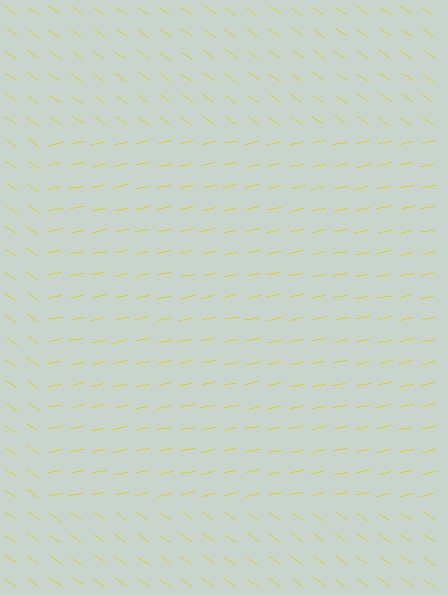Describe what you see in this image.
The image is filled with small yellow line segments. A rectangle region in the image has lines oriented differently from the surrounding lines, creating a visible texture boundary.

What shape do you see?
I see a rectangle.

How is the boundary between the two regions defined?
The boundary is defined purely by a change in line orientation (approximately 45 degrees difference). All lines are the same color and thickness.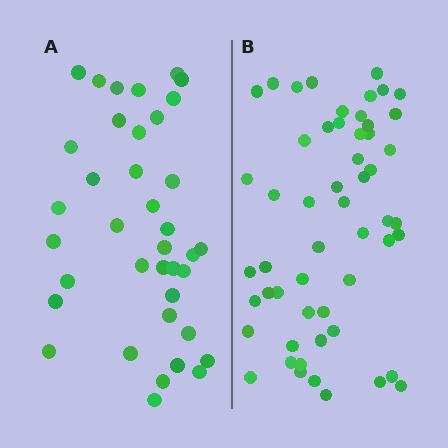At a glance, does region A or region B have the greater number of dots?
Region B (the right region) has more dots.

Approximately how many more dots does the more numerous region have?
Region B has approximately 15 more dots than region A.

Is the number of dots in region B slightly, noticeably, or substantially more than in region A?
Region B has noticeably more, but not dramatically so. The ratio is roughly 1.4 to 1.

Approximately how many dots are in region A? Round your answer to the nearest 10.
About 40 dots. (The exact count is 38, which rounds to 40.)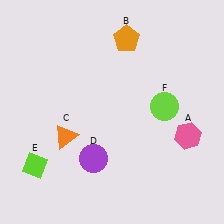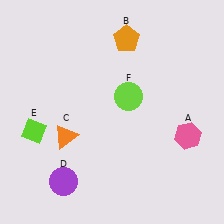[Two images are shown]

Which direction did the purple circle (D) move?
The purple circle (D) moved left.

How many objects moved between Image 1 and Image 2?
3 objects moved between the two images.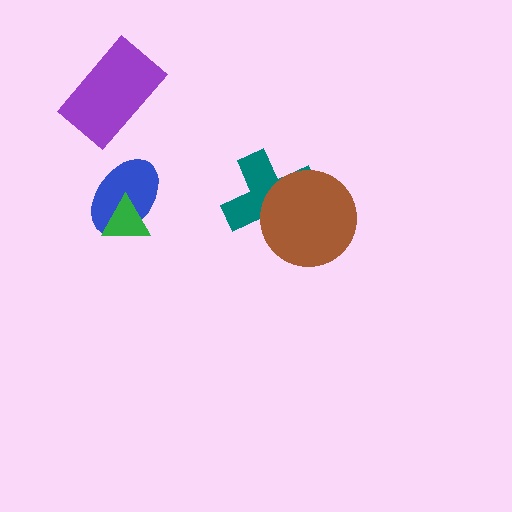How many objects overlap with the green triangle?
1 object overlaps with the green triangle.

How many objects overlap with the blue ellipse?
1 object overlaps with the blue ellipse.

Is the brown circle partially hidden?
No, no other shape covers it.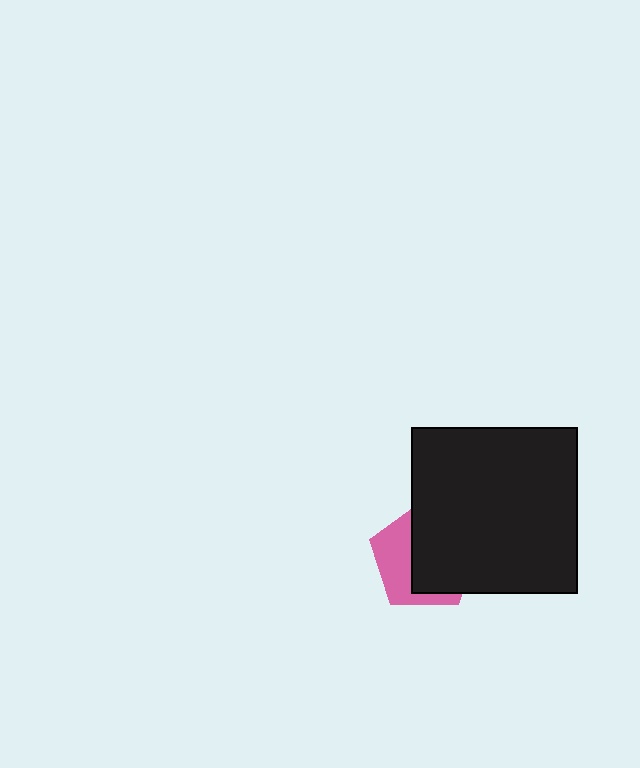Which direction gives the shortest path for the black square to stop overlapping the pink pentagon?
Moving right gives the shortest separation.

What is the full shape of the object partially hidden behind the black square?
The partially hidden object is a pink pentagon.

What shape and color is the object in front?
The object in front is a black square.